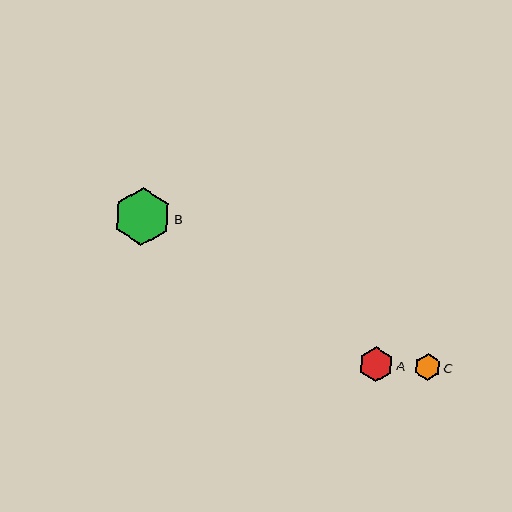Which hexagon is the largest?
Hexagon B is the largest with a size of approximately 58 pixels.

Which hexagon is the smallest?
Hexagon C is the smallest with a size of approximately 27 pixels.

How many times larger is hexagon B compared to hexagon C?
Hexagon B is approximately 2.2 times the size of hexagon C.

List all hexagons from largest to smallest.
From largest to smallest: B, A, C.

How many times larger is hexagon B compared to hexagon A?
Hexagon B is approximately 1.7 times the size of hexagon A.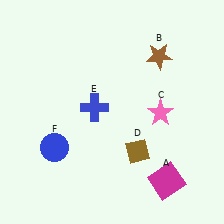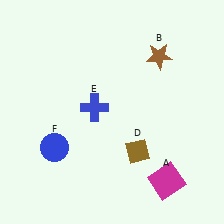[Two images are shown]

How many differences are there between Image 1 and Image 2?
There is 1 difference between the two images.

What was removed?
The pink star (C) was removed in Image 2.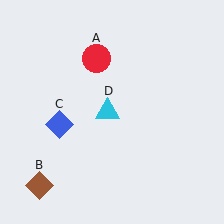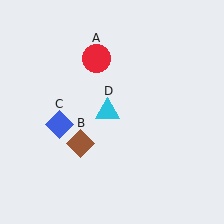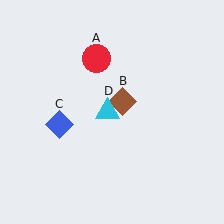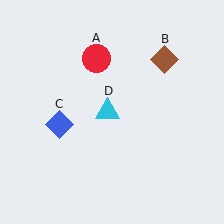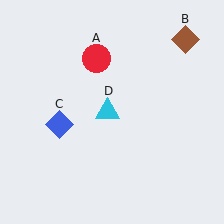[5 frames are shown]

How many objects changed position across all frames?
1 object changed position: brown diamond (object B).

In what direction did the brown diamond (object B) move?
The brown diamond (object B) moved up and to the right.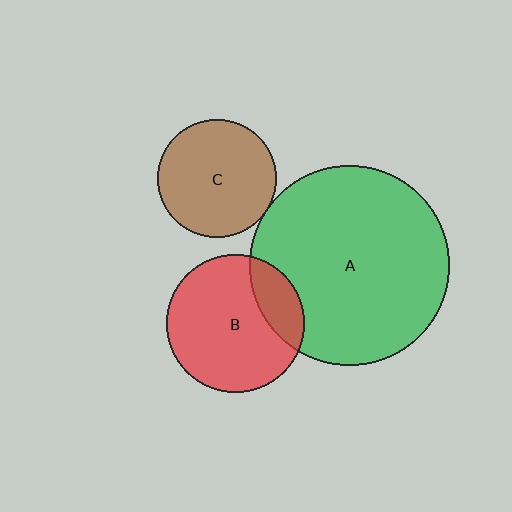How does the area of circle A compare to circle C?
Approximately 2.8 times.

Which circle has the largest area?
Circle A (green).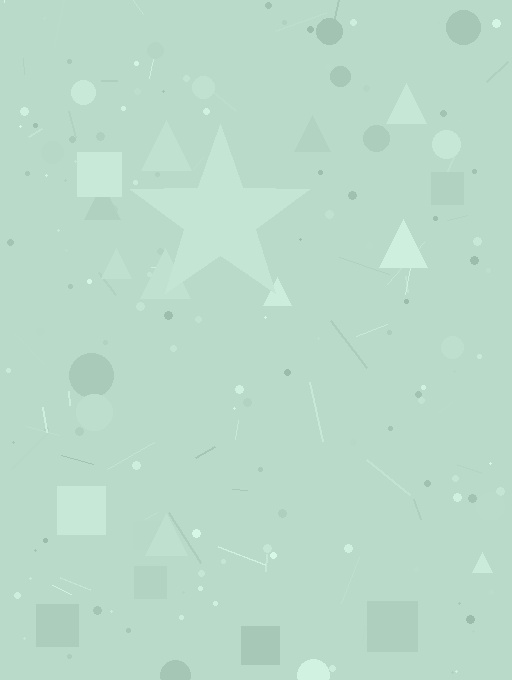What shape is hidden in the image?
A star is hidden in the image.